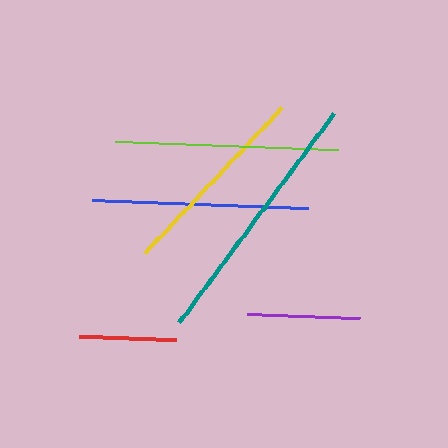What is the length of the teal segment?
The teal segment is approximately 261 pixels long.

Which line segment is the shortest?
The red line is the shortest at approximately 97 pixels.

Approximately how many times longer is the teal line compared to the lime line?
The teal line is approximately 1.2 times the length of the lime line.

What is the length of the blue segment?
The blue segment is approximately 216 pixels long.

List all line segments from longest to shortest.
From longest to shortest: teal, lime, blue, yellow, purple, red.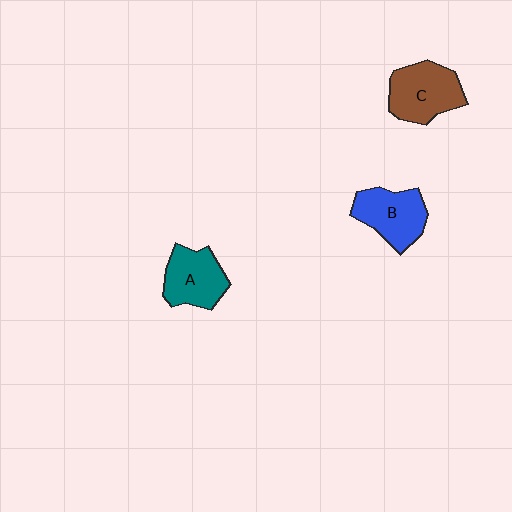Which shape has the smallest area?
Shape A (teal).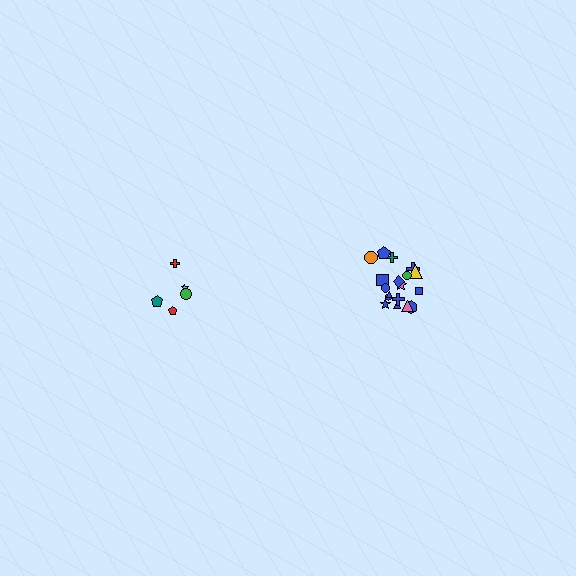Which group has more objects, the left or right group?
The right group.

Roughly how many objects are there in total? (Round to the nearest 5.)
Roughly 25 objects in total.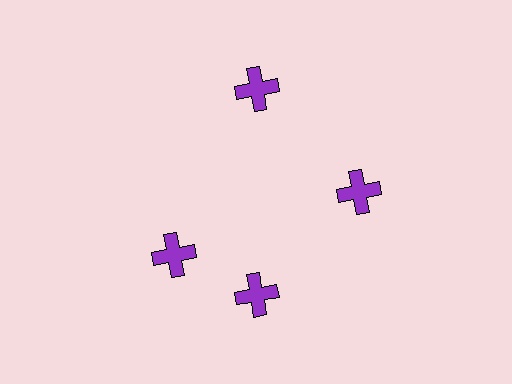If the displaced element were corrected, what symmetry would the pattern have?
It would have 4-fold rotational symmetry — the pattern would map onto itself every 90 degrees.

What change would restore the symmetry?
The symmetry would be restored by rotating it back into even spacing with its neighbors so that all 4 crosses sit at equal angles and equal distance from the center.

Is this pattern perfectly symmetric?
No. The 4 purple crosses are arranged in a ring, but one element near the 9 o'clock position is rotated out of alignment along the ring, breaking the 4-fold rotational symmetry.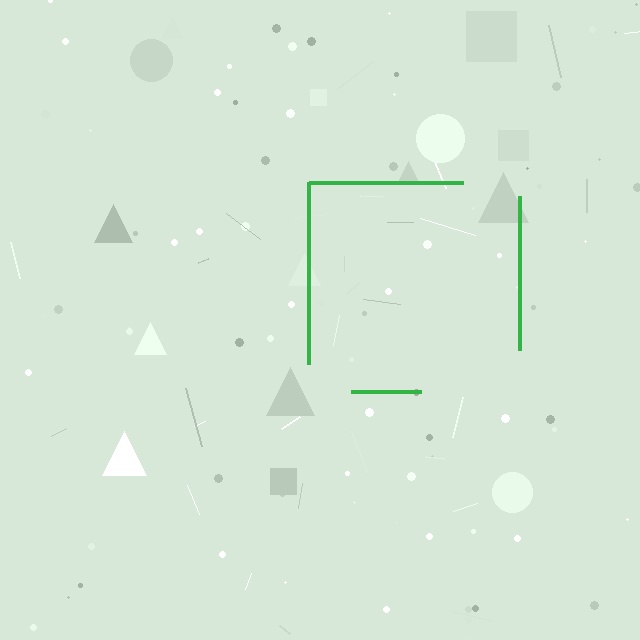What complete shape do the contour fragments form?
The contour fragments form a square.